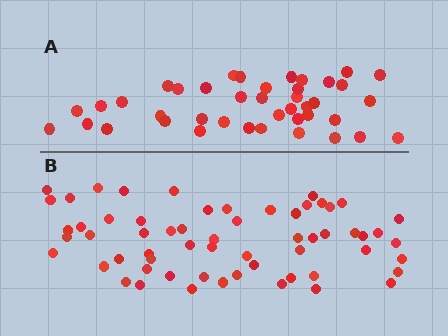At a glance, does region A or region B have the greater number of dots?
Region B (the bottom region) has more dots.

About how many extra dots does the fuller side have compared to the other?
Region B has approximately 20 more dots than region A.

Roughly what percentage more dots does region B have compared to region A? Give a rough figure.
About 45% more.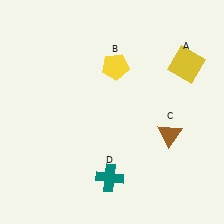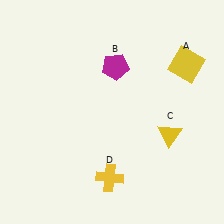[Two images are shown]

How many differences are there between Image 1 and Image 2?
There are 3 differences between the two images.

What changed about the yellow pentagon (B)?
In Image 1, B is yellow. In Image 2, it changed to magenta.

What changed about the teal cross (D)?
In Image 1, D is teal. In Image 2, it changed to yellow.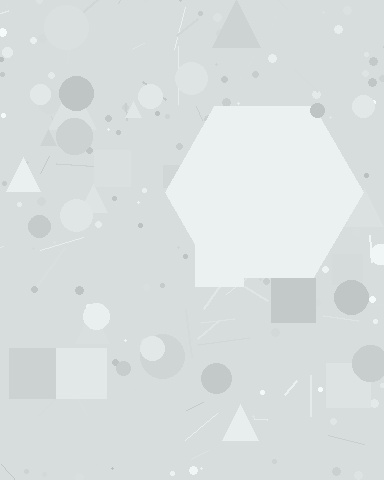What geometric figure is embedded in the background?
A hexagon is embedded in the background.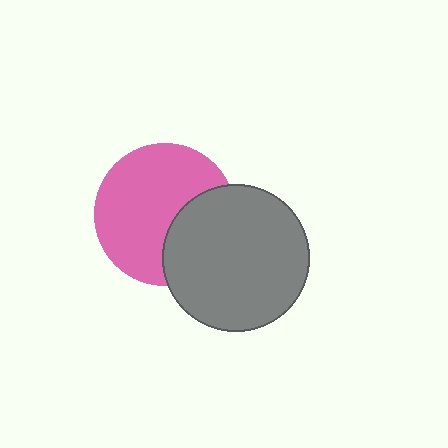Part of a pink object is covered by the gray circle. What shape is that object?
It is a circle.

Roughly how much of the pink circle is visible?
Most of it is visible (roughly 68%).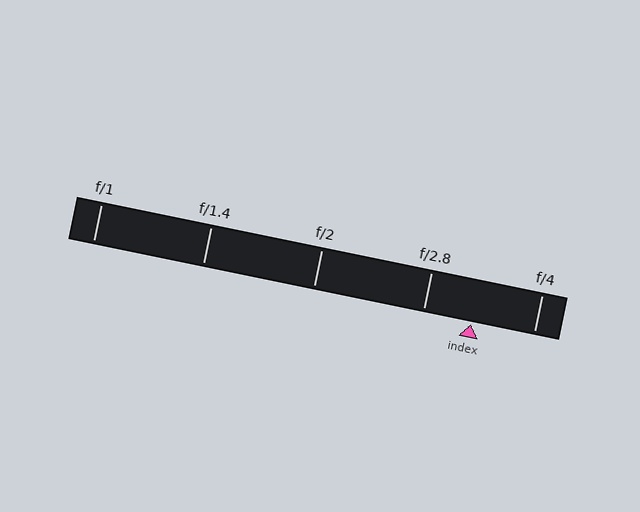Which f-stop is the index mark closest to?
The index mark is closest to f/2.8.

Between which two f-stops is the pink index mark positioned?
The index mark is between f/2.8 and f/4.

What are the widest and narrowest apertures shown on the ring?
The widest aperture shown is f/1 and the narrowest is f/4.